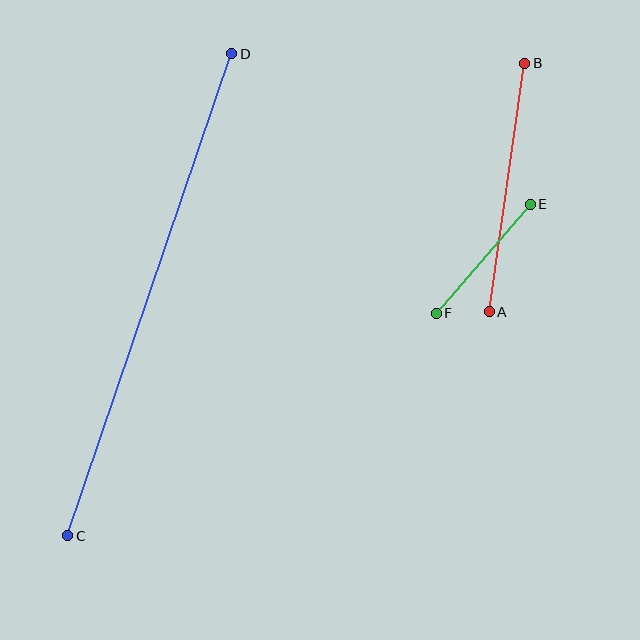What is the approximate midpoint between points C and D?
The midpoint is at approximately (150, 295) pixels.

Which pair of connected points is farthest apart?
Points C and D are farthest apart.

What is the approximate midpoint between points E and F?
The midpoint is at approximately (483, 259) pixels.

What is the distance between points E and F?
The distance is approximately 144 pixels.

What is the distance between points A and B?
The distance is approximately 251 pixels.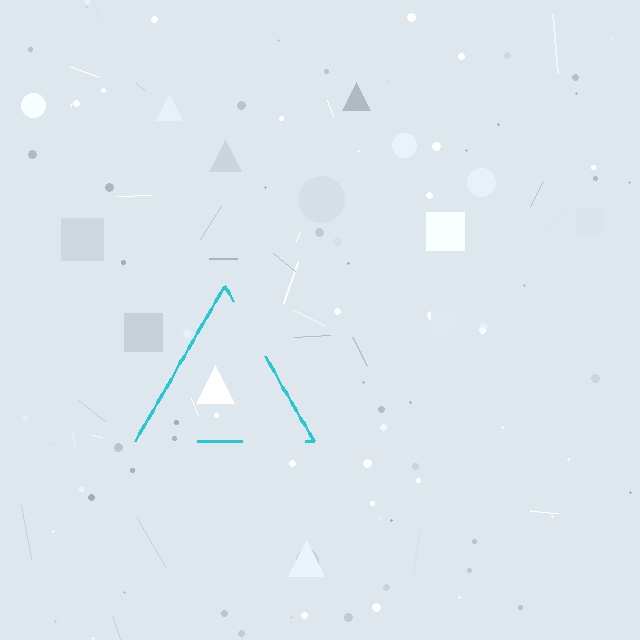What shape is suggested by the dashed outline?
The dashed outline suggests a triangle.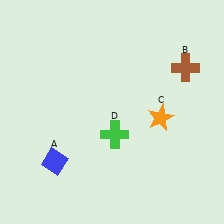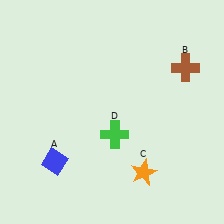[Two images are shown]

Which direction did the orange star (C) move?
The orange star (C) moved down.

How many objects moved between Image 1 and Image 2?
1 object moved between the two images.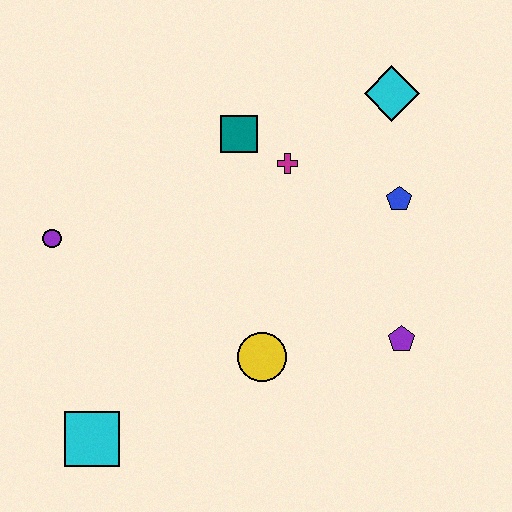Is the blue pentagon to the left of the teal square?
No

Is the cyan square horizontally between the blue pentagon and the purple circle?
Yes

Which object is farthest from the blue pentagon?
The cyan square is farthest from the blue pentagon.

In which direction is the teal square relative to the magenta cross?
The teal square is to the left of the magenta cross.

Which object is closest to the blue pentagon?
The cyan diamond is closest to the blue pentagon.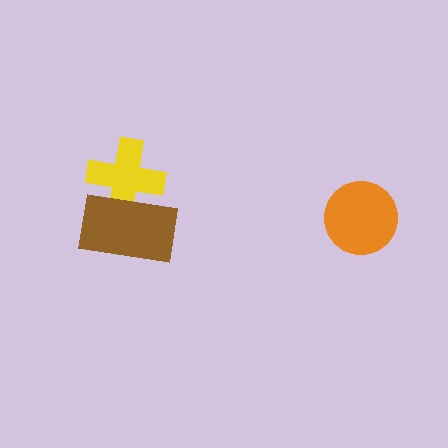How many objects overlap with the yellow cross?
1 object overlaps with the yellow cross.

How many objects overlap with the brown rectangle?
1 object overlaps with the brown rectangle.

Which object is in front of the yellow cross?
The brown rectangle is in front of the yellow cross.